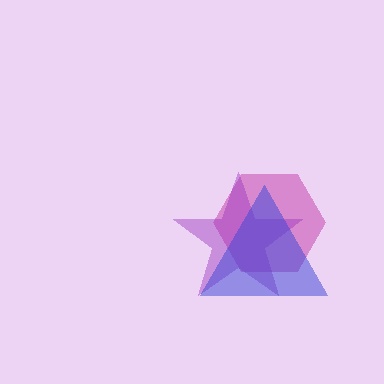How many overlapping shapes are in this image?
There are 3 overlapping shapes in the image.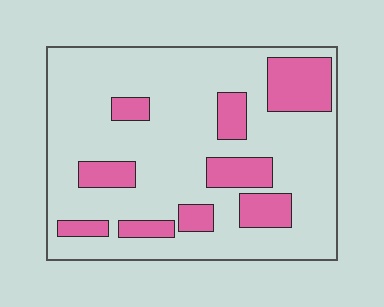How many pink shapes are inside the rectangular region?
9.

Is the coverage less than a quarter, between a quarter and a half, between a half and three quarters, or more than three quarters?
Less than a quarter.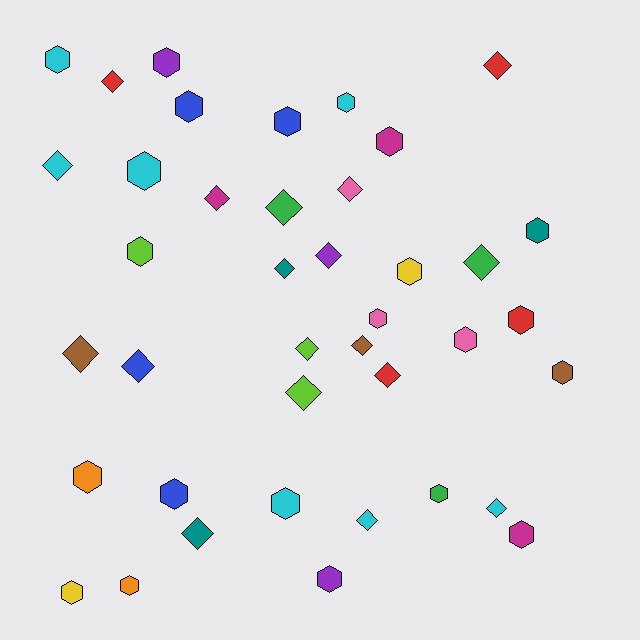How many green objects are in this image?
There are 3 green objects.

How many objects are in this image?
There are 40 objects.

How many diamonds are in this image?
There are 18 diamonds.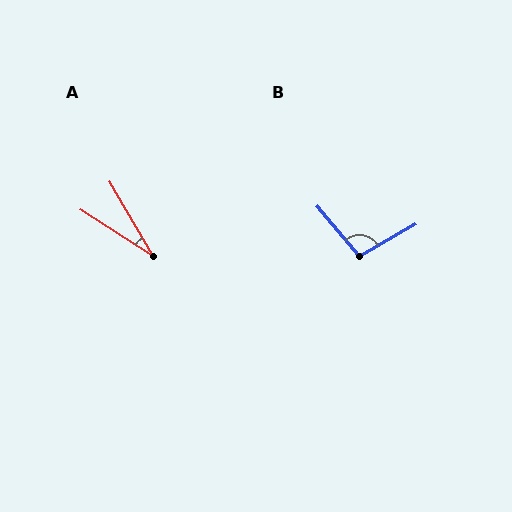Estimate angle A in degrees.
Approximately 27 degrees.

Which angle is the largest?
B, at approximately 100 degrees.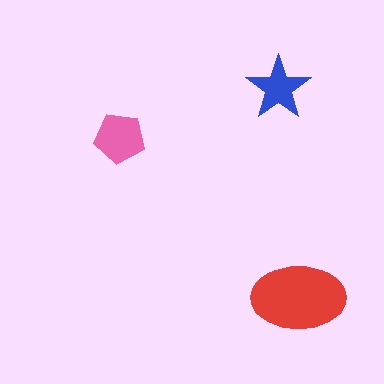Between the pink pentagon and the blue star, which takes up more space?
The pink pentagon.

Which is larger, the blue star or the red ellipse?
The red ellipse.